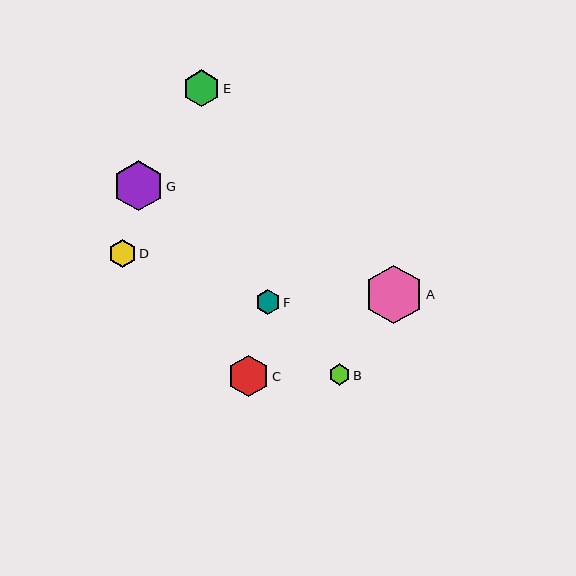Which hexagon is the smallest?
Hexagon B is the smallest with a size of approximately 22 pixels.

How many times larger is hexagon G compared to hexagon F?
Hexagon G is approximately 2.1 times the size of hexagon F.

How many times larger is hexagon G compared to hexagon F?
Hexagon G is approximately 2.1 times the size of hexagon F.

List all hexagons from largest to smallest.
From largest to smallest: A, G, C, E, D, F, B.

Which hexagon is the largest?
Hexagon A is the largest with a size of approximately 59 pixels.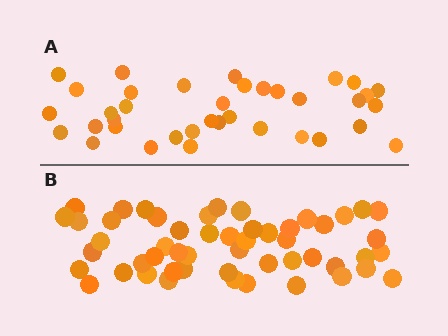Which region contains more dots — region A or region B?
Region B (the bottom region) has more dots.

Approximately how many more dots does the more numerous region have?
Region B has approximately 15 more dots than region A.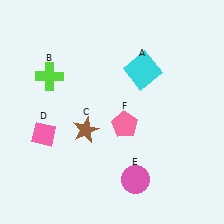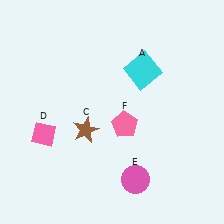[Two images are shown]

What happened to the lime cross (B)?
The lime cross (B) was removed in Image 2. It was in the top-left area of Image 1.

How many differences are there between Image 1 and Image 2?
There is 1 difference between the two images.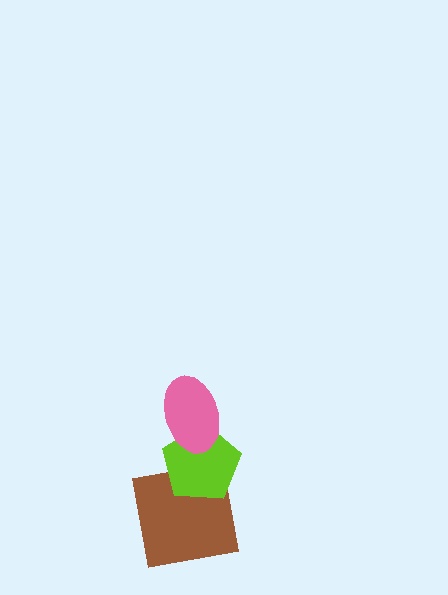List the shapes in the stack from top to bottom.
From top to bottom: the pink ellipse, the lime pentagon, the brown square.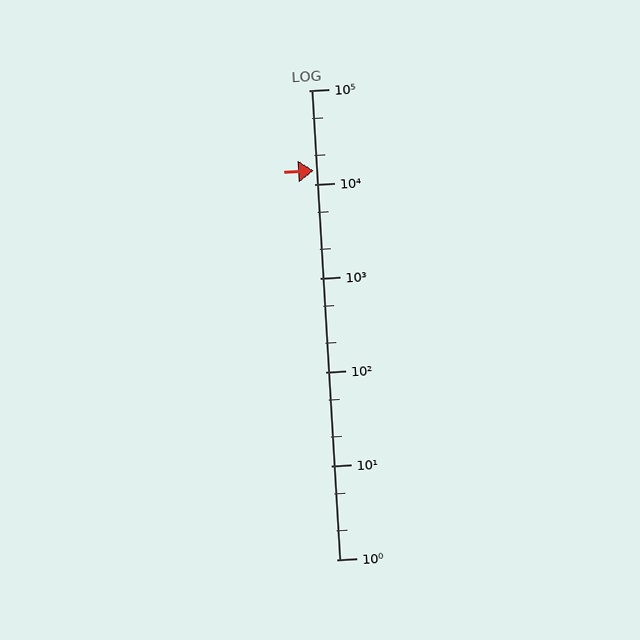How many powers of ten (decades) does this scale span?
The scale spans 5 decades, from 1 to 100000.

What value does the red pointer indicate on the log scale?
The pointer indicates approximately 14000.